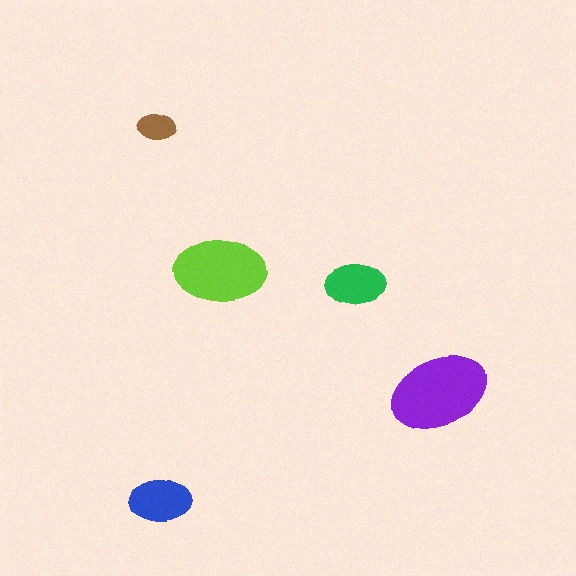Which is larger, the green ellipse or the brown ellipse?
The green one.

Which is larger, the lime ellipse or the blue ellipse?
The lime one.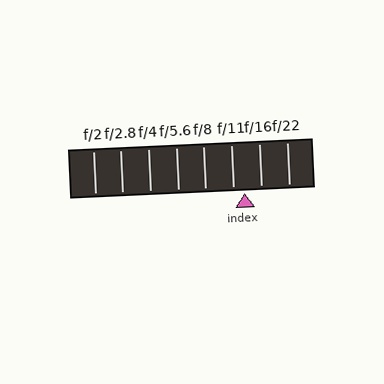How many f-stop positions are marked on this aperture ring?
There are 8 f-stop positions marked.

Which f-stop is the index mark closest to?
The index mark is closest to f/11.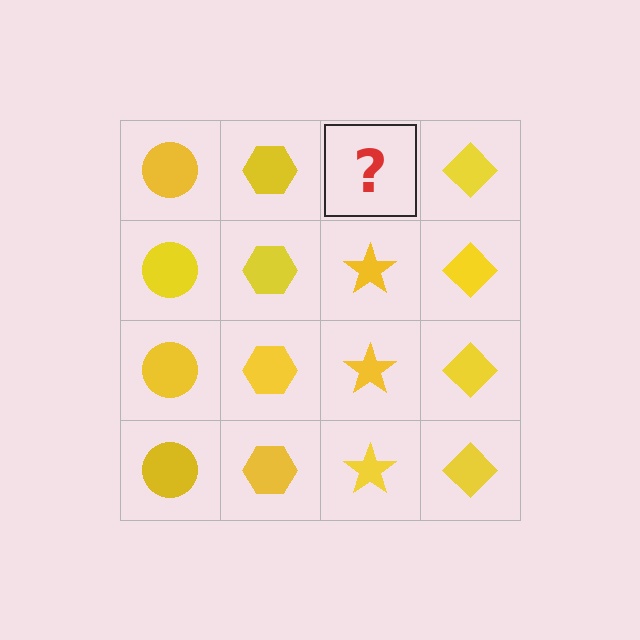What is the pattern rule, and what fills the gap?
The rule is that each column has a consistent shape. The gap should be filled with a yellow star.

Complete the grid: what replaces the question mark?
The question mark should be replaced with a yellow star.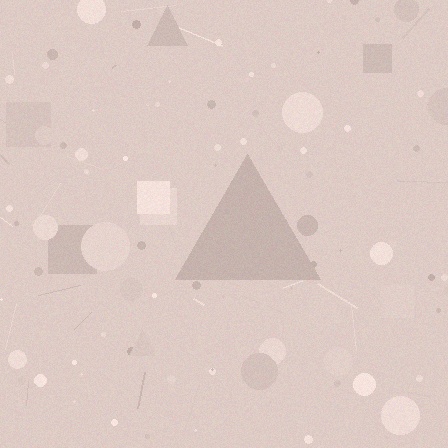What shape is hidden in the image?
A triangle is hidden in the image.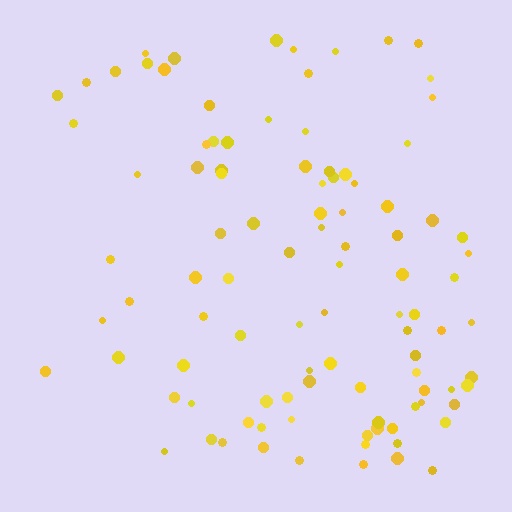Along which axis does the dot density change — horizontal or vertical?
Horizontal.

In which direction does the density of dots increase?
From left to right, with the right side densest.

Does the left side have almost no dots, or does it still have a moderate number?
Still a moderate number, just noticeably fewer than the right.